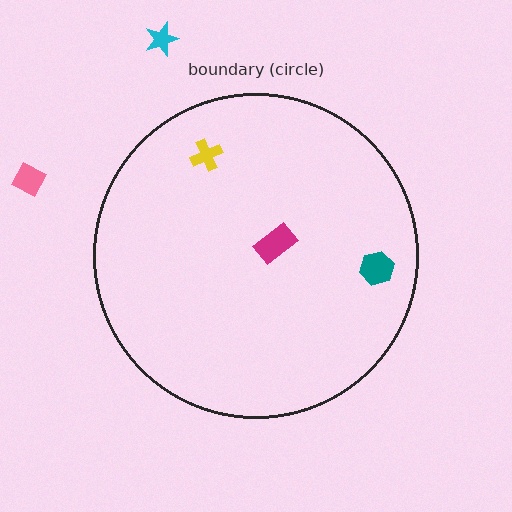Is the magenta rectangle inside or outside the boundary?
Inside.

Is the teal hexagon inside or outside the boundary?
Inside.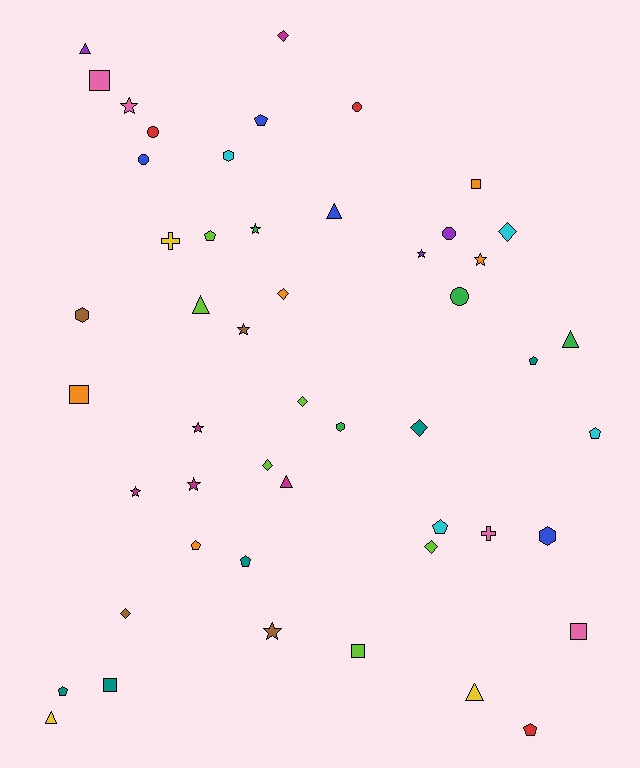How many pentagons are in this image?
There are 9 pentagons.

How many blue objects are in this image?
There are 4 blue objects.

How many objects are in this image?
There are 50 objects.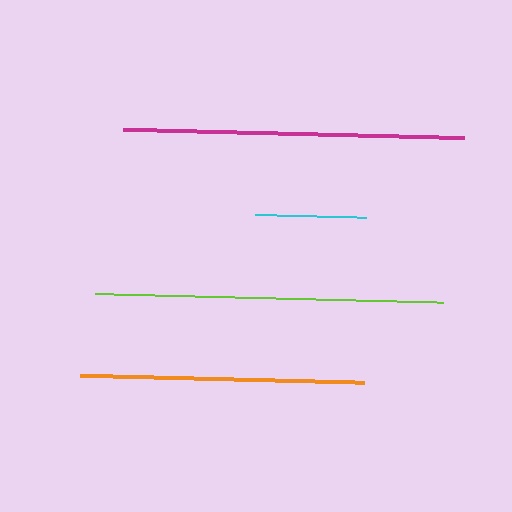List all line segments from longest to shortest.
From longest to shortest: lime, magenta, orange, cyan.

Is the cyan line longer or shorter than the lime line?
The lime line is longer than the cyan line.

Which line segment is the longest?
The lime line is the longest at approximately 348 pixels.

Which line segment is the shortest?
The cyan line is the shortest at approximately 111 pixels.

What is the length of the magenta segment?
The magenta segment is approximately 341 pixels long.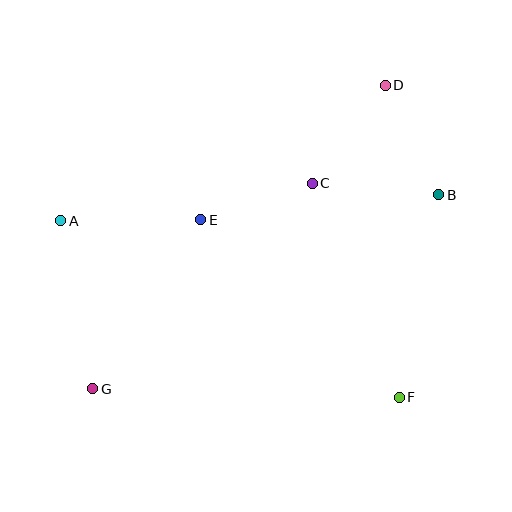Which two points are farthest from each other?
Points D and G are farthest from each other.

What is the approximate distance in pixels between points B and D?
The distance between B and D is approximately 122 pixels.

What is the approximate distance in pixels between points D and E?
The distance between D and E is approximately 228 pixels.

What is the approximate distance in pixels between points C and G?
The distance between C and G is approximately 301 pixels.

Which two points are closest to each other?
Points C and E are closest to each other.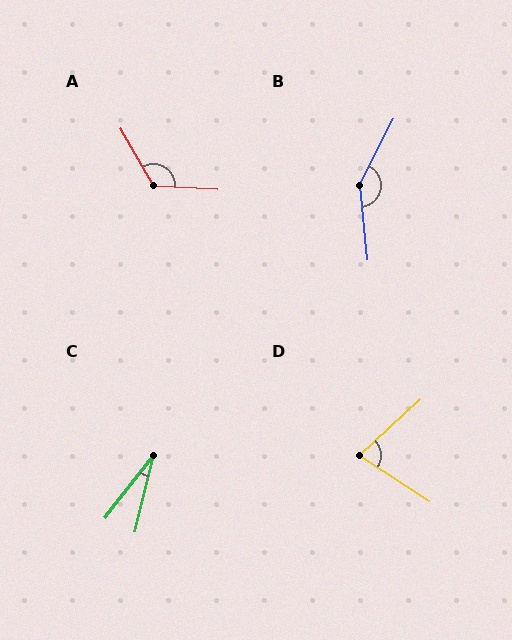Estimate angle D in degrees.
Approximately 76 degrees.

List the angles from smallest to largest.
C (24°), D (76°), A (123°), B (147°).